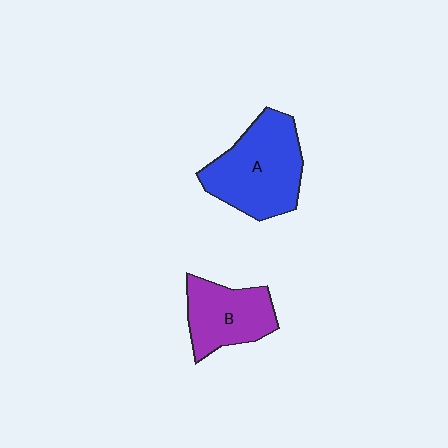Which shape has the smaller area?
Shape B (purple).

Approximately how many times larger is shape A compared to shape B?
Approximately 1.4 times.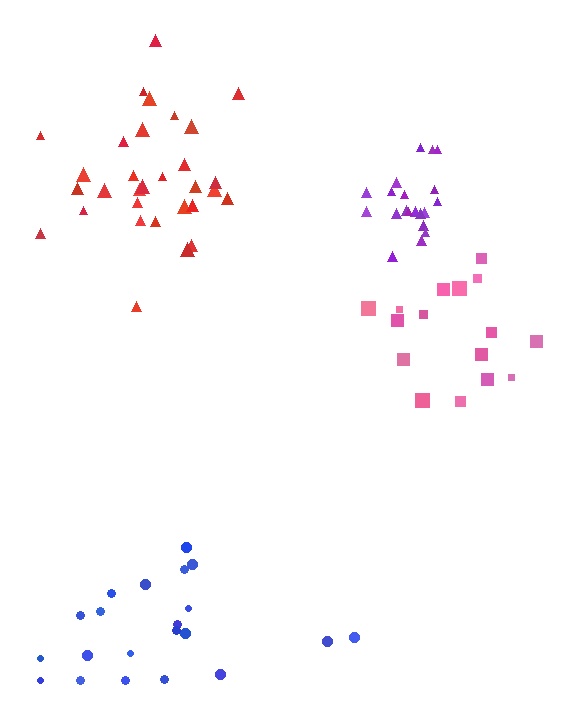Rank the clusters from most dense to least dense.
purple, red, pink, blue.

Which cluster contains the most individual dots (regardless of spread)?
Red (31).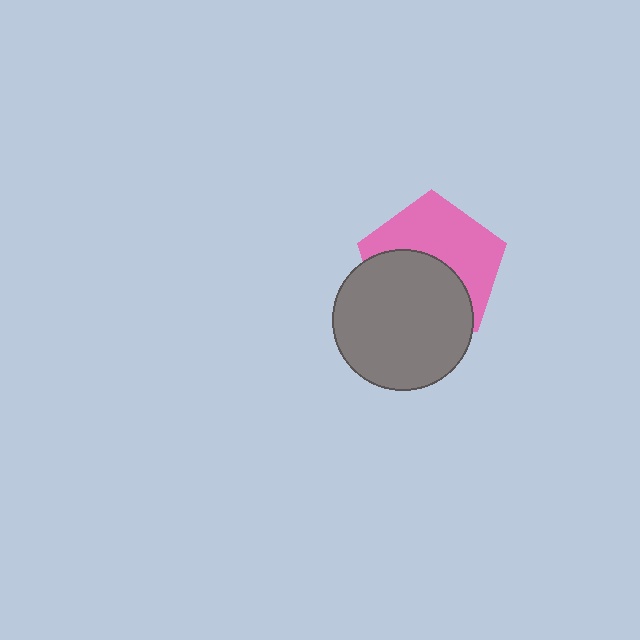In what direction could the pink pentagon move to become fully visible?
The pink pentagon could move up. That would shift it out from behind the gray circle entirely.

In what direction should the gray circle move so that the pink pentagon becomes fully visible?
The gray circle should move down. That is the shortest direction to clear the overlap and leave the pink pentagon fully visible.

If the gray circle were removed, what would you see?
You would see the complete pink pentagon.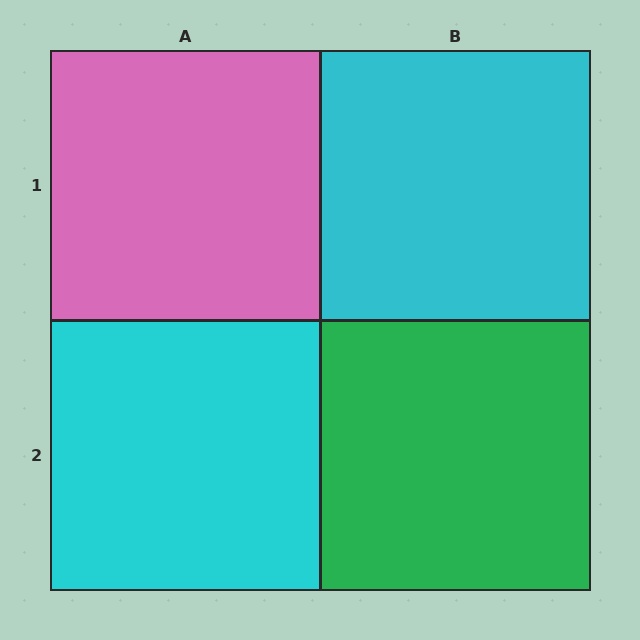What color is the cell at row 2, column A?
Cyan.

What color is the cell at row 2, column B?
Green.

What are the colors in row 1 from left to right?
Pink, cyan.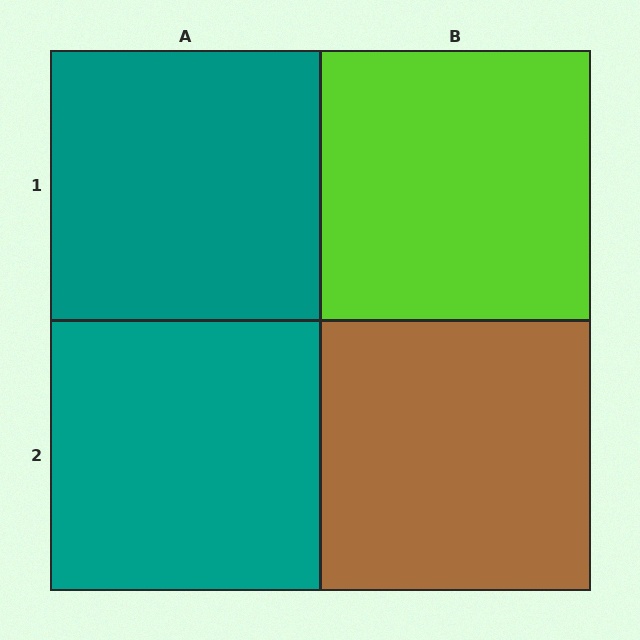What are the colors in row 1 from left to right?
Teal, lime.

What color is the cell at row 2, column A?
Teal.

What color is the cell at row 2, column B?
Brown.